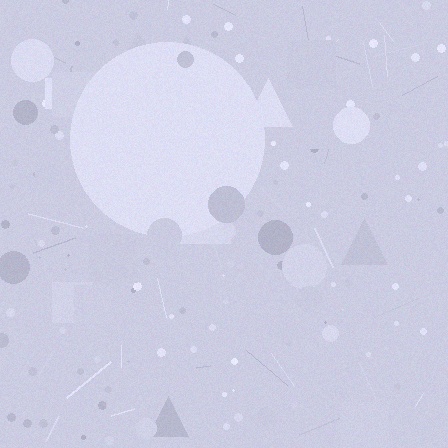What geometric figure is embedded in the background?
A circle is embedded in the background.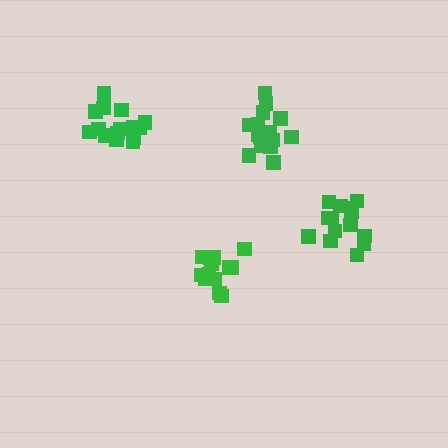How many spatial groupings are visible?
There are 4 spatial groupings.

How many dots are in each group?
Group 1: 13 dots, Group 2: 15 dots, Group 3: 16 dots, Group 4: 14 dots (58 total).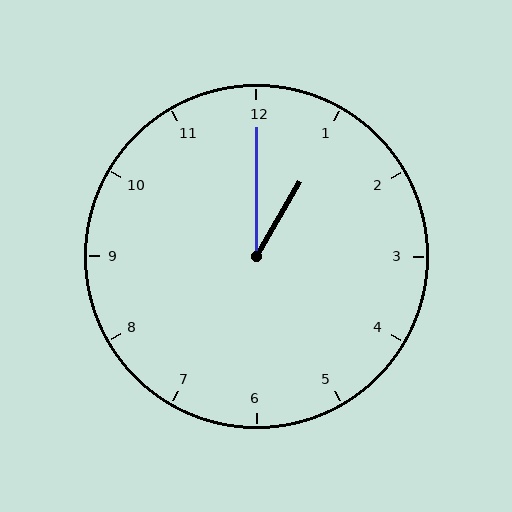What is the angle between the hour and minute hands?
Approximately 30 degrees.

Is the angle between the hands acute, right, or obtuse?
It is acute.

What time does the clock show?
1:00.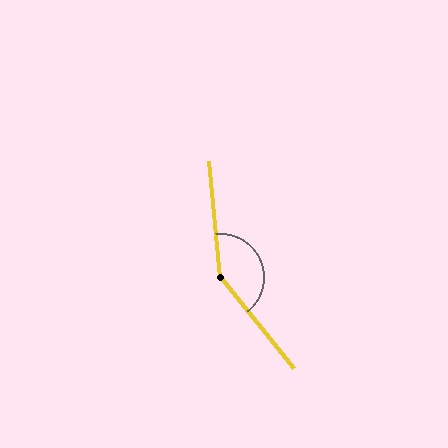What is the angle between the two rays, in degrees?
Approximately 147 degrees.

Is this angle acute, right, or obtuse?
It is obtuse.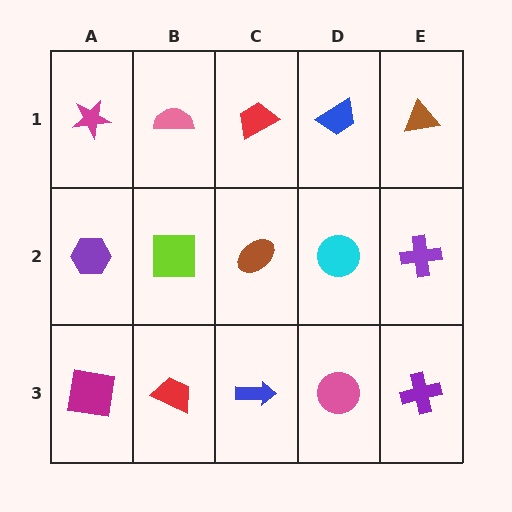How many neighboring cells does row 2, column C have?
4.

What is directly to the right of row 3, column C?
A pink circle.